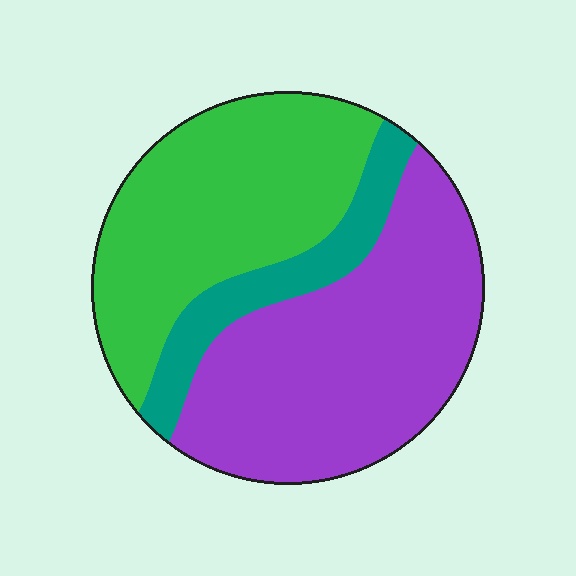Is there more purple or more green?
Purple.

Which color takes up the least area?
Teal, at roughly 15%.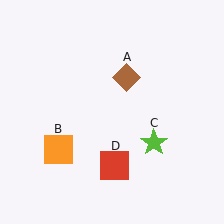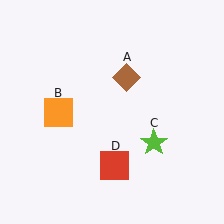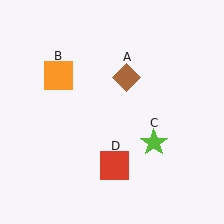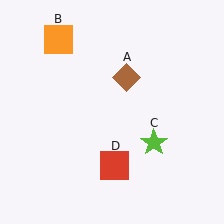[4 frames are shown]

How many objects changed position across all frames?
1 object changed position: orange square (object B).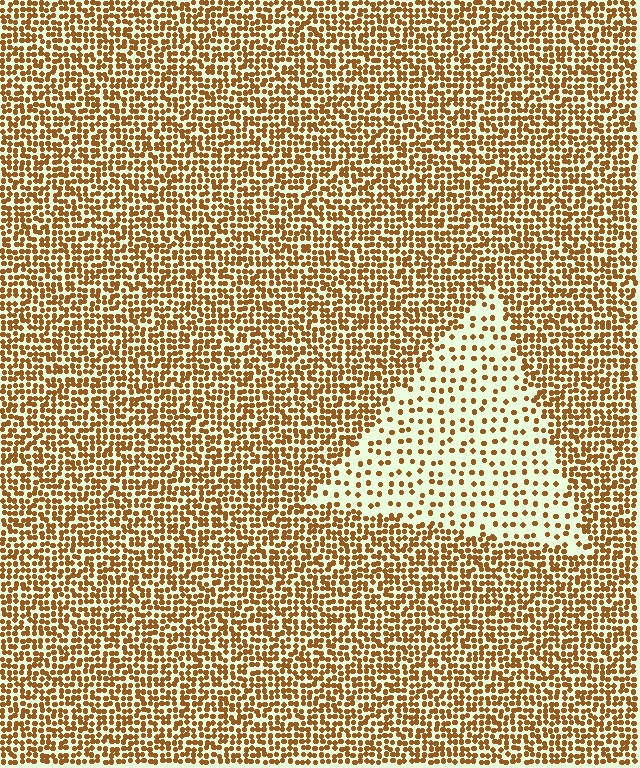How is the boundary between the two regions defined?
The boundary is defined by a change in element density (approximately 2.7x ratio). All elements are the same color, size, and shape.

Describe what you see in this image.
The image contains small brown elements arranged at two different densities. A triangle-shaped region is visible where the elements are less densely packed than the surrounding area.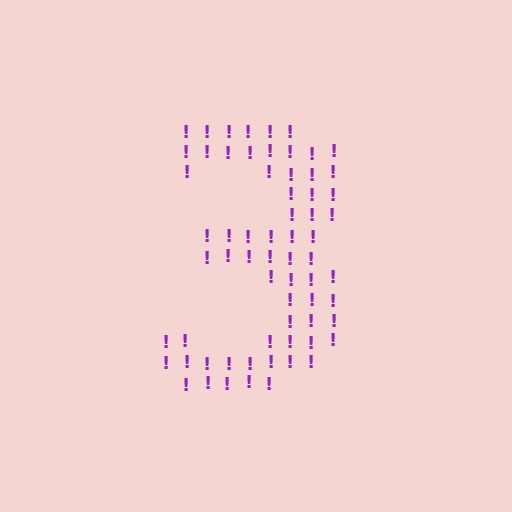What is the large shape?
The large shape is the digit 3.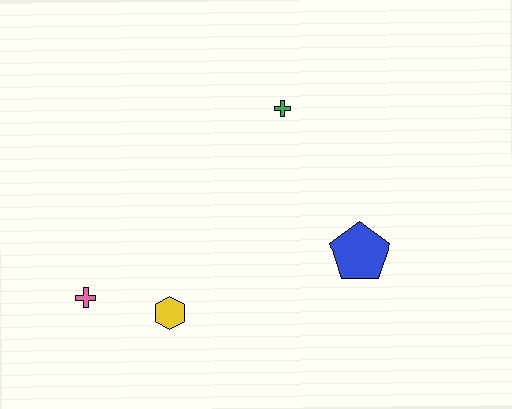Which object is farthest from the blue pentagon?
The pink cross is farthest from the blue pentagon.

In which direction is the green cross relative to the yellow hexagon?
The green cross is above the yellow hexagon.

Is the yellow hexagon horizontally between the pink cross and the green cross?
Yes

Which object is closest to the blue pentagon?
The green cross is closest to the blue pentagon.